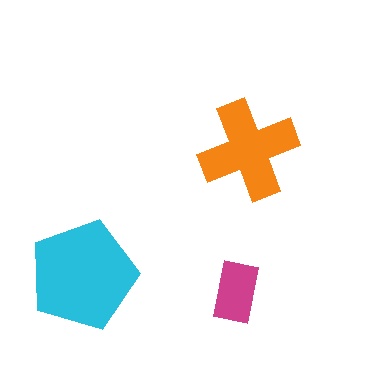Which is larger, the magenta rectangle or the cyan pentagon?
The cyan pentagon.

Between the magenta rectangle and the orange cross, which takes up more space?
The orange cross.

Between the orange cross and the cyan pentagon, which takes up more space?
The cyan pentagon.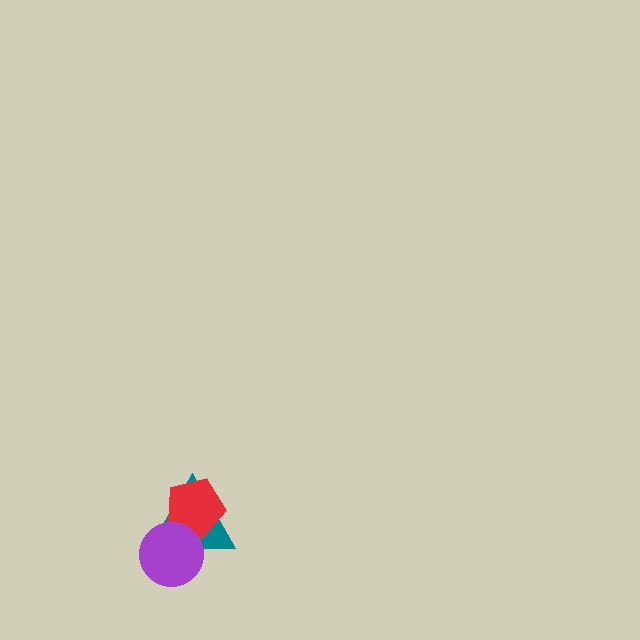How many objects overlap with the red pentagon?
2 objects overlap with the red pentagon.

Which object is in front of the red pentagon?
The purple circle is in front of the red pentagon.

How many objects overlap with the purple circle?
2 objects overlap with the purple circle.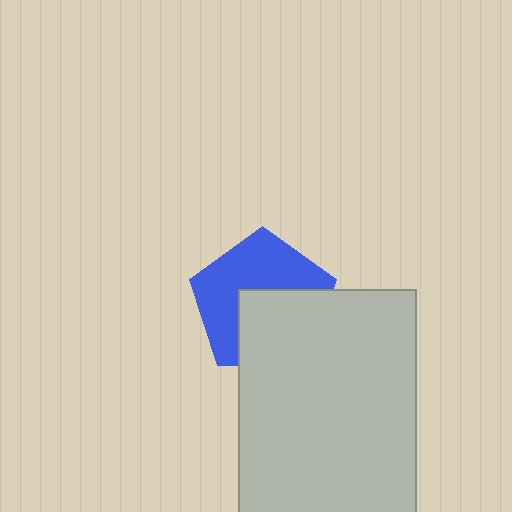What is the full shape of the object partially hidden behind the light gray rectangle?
The partially hidden object is a blue pentagon.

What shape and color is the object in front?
The object in front is a light gray rectangle.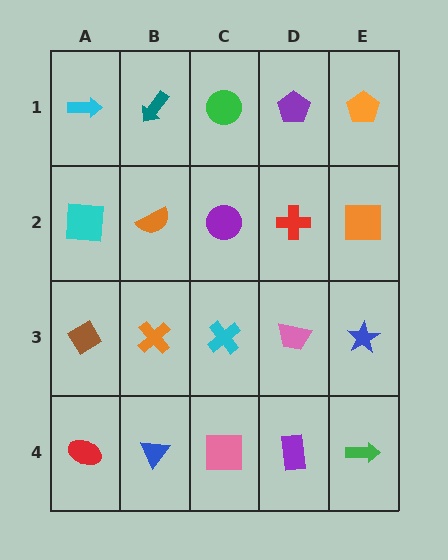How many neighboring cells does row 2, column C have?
4.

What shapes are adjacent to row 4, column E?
A blue star (row 3, column E), a purple rectangle (row 4, column D).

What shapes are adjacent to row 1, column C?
A purple circle (row 2, column C), a teal arrow (row 1, column B), a purple pentagon (row 1, column D).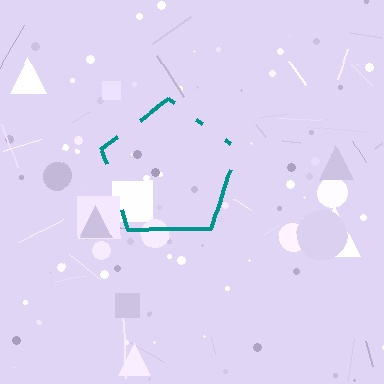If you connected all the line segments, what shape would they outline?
They would outline a pentagon.